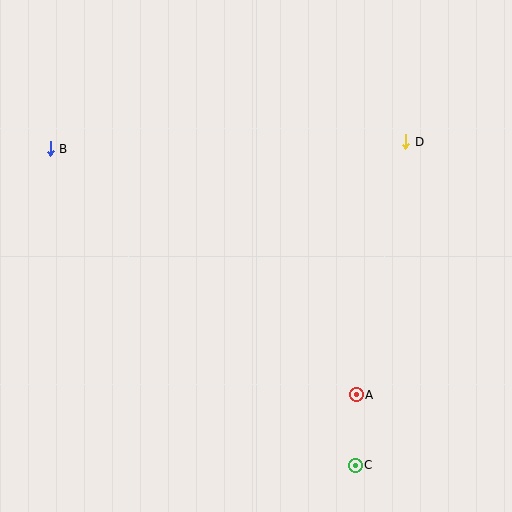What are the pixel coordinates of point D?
Point D is at (406, 142).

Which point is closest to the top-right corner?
Point D is closest to the top-right corner.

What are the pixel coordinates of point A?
Point A is at (356, 395).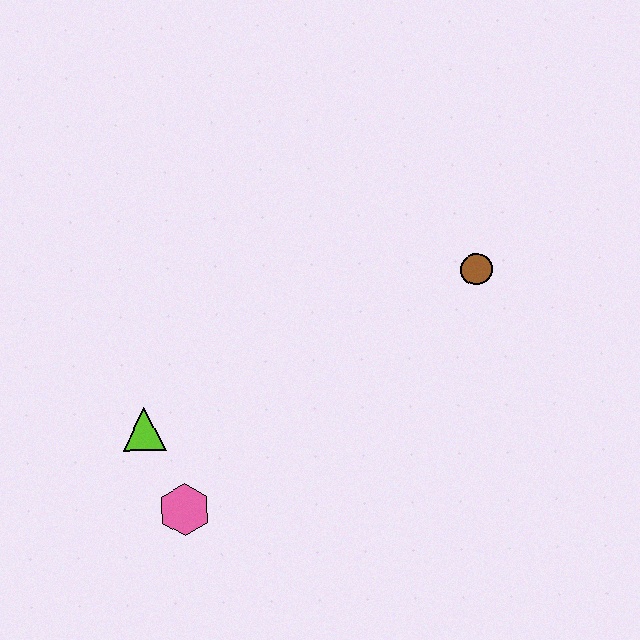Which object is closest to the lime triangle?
The pink hexagon is closest to the lime triangle.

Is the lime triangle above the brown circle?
No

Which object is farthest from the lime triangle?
The brown circle is farthest from the lime triangle.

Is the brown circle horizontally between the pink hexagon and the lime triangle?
No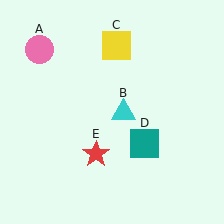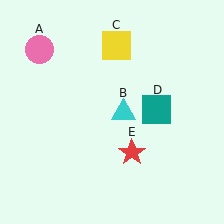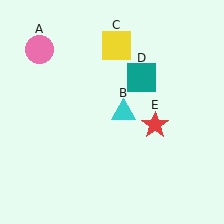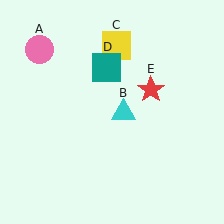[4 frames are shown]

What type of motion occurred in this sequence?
The teal square (object D), red star (object E) rotated counterclockwise around the center of the scene.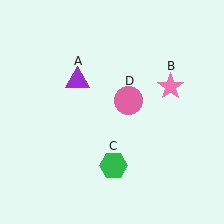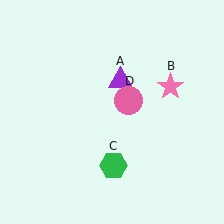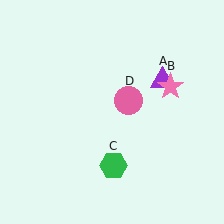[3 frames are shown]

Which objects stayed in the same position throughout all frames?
Pink star (object B) and green hexagon (object C) and pink circle (object D) remained stationary.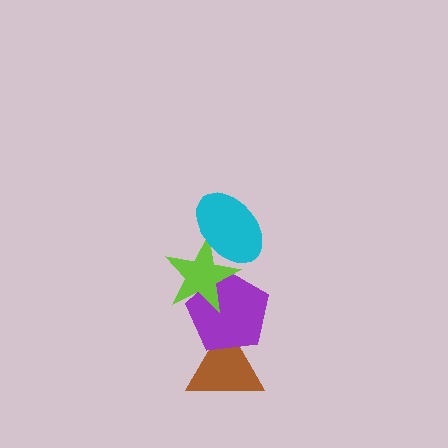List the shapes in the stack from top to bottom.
From top to bottom: the cyan ellipse, the lime star, the purple pentagon, the brown triangle.